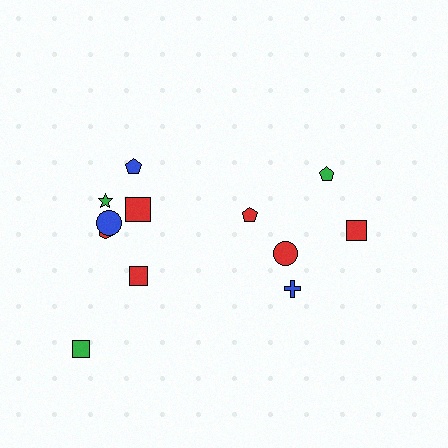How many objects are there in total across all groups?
There are 12 objects.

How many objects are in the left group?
There are 7 objects.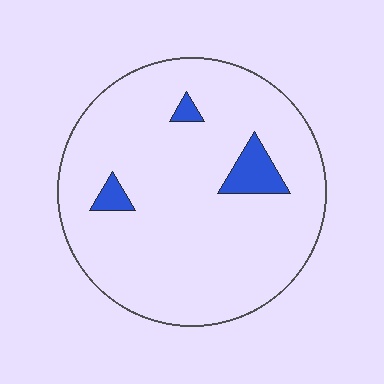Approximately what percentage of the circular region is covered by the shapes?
Approximately 5%.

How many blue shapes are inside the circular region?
3.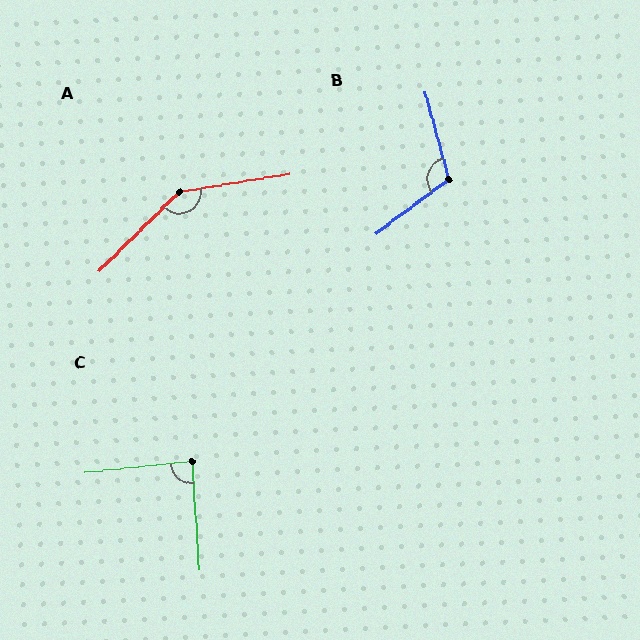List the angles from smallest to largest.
C (88°), B (112°), A (144°).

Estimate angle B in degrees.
Approximately 112 degrees.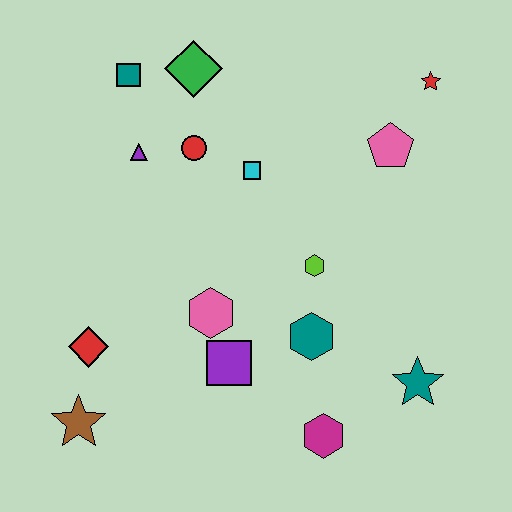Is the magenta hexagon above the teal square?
No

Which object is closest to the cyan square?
The red circle is closest to the cyan square.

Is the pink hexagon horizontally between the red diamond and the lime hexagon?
Yes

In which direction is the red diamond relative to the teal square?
The red diamond is below the teal square.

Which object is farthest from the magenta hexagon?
The teal square is farthest from the magenta hexagon.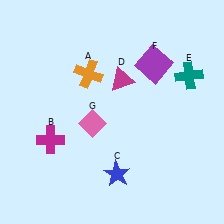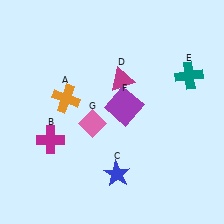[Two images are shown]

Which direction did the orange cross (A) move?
The orange cross (A) moved down.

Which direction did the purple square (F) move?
The purple square (F) moved down.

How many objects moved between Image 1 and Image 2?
2 objects moved between the two images.